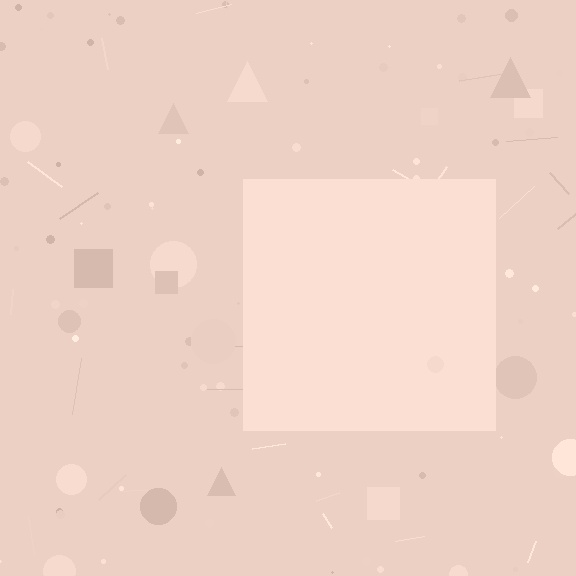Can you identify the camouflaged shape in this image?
The camouflaged shape is a square.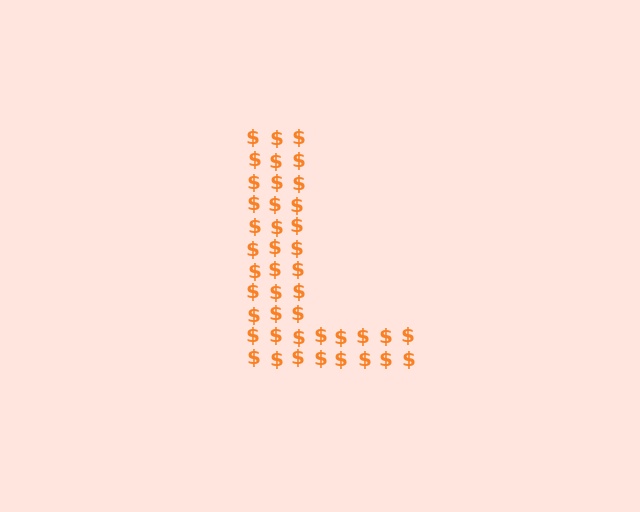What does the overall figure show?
The overall figure shows the letter L.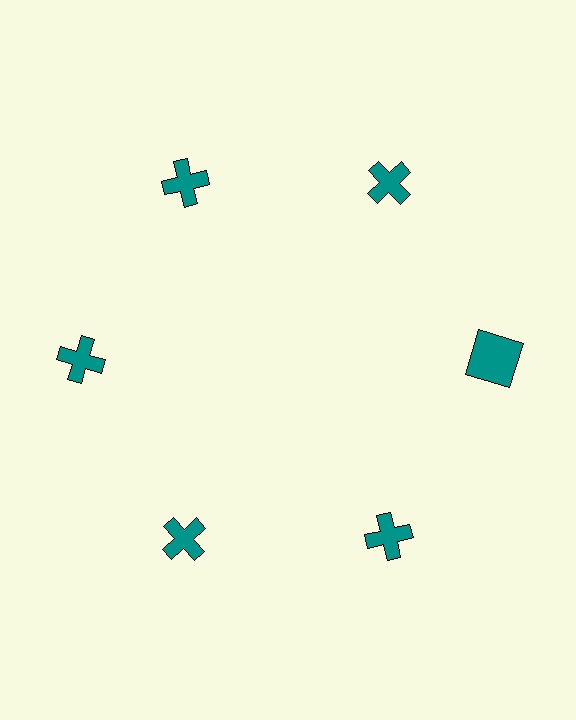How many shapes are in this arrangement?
There are 6 shapes arranged in a ring pattern.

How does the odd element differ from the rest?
It has a different shape: square instead of cross.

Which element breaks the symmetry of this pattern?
The teal square at roughly the 3 o'clock position breaks the symmetry. All other shapes are teal crosses.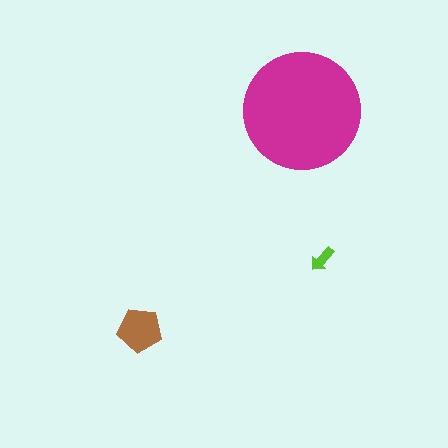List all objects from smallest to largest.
The lime arrow, the brown pentagon, the magenta circle.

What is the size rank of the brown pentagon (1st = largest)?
2nd.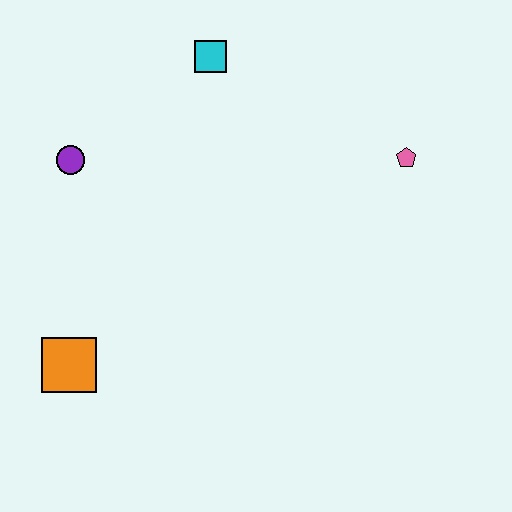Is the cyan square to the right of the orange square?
Yes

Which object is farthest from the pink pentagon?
The orange square is farthest from the pink pentagon.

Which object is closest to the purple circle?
The cyan square is closest to the purple circle.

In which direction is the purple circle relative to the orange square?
The purple circle is above the orange square.